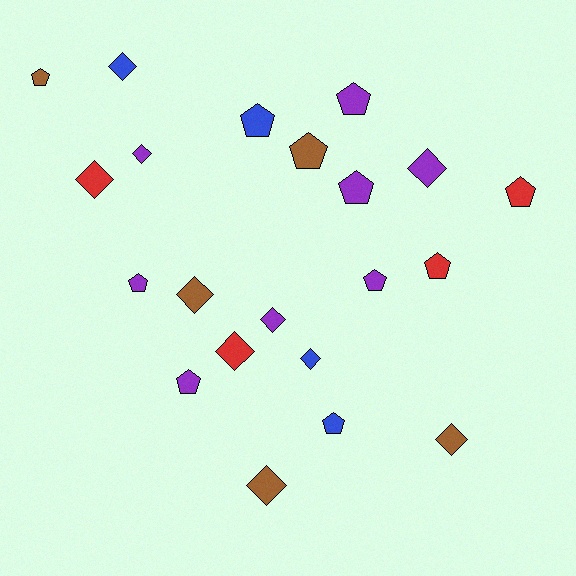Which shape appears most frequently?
Pentagon, with 11 objects.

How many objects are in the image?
There are 21 objects.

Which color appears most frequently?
Purple, with 8 objects.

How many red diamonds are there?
There are 2 red diamonds.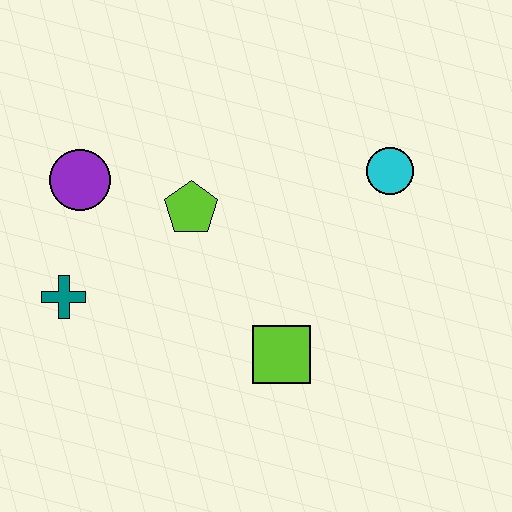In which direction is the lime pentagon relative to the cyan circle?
The lime pentagon is to the left of the cyan circle.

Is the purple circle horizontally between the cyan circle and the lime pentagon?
No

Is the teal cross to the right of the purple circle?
No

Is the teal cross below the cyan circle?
Yes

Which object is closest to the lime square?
The lime pentagon is closest to the lime square.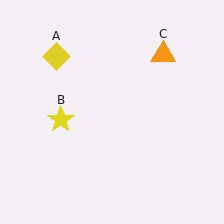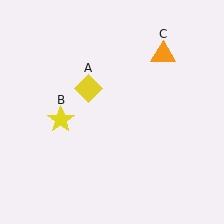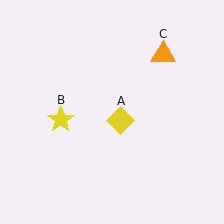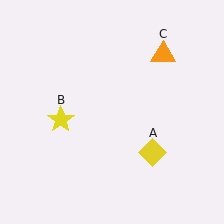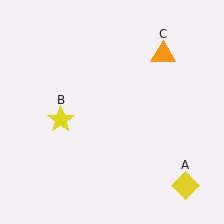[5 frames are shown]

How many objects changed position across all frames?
1 object changed position: yellow diamond (object A).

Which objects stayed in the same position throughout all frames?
Yellow star (object B) and orange triangle (object C) remained stationary.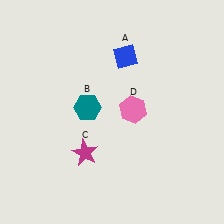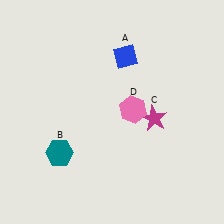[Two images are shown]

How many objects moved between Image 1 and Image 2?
2 objects moved between the two images.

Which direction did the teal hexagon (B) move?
The teal hexagon (B) moved down.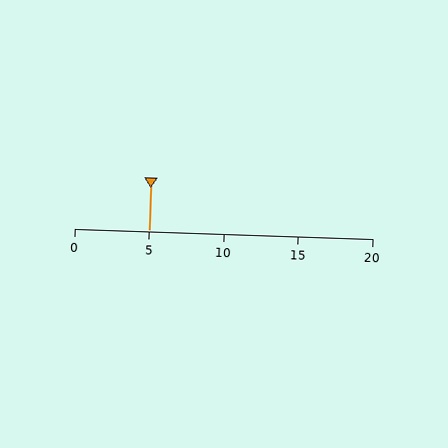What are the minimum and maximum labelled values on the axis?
The axis runs from 0 to 20.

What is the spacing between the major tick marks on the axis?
The major ticks are spaced 5 apart.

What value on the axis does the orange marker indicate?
The marker indicates approximately 5.